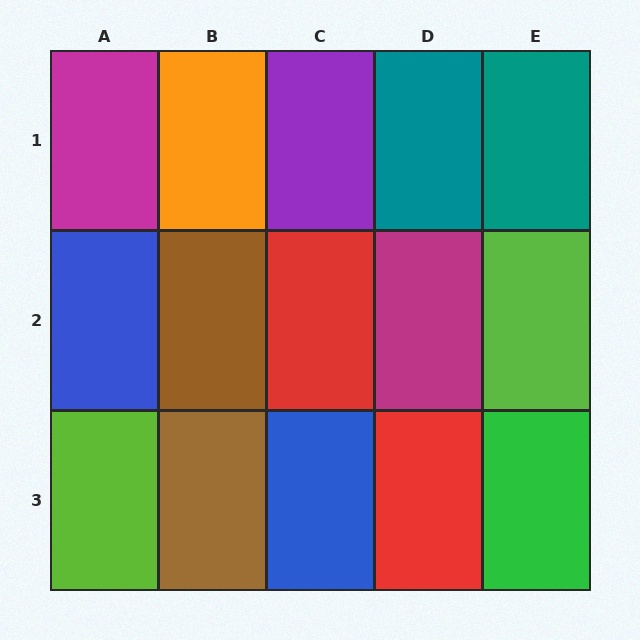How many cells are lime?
2 cells are lime.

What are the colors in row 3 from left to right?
Lime, brown, blue, red, green.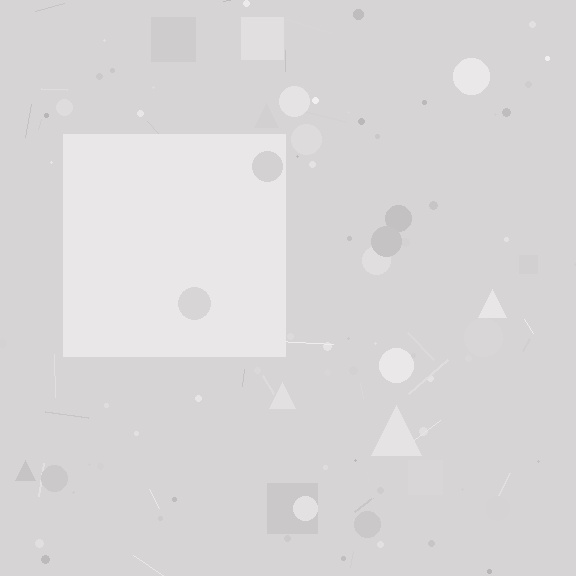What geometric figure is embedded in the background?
A square is embedded in the background.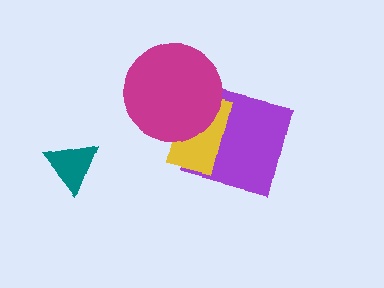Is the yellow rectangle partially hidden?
Yes, it is partially covered by another shape.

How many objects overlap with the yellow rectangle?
2 objects overlap with the yellow rectangle.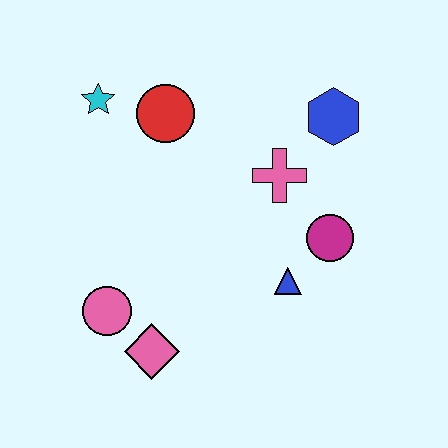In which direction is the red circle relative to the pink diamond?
The red circle is above the pink diamond.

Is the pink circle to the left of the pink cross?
Yes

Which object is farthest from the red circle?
The pink diamond is farthest from the red circle.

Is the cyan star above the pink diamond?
Yes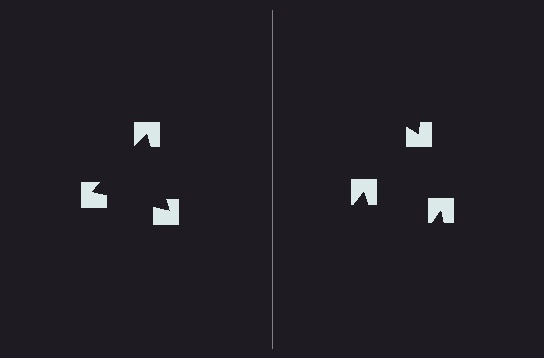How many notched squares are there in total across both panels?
6 — 3 on each side.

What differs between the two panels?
The notched squares are positioned identically on both sides; only the wedge orientations differ. On the left they align to a triangle; on the right they are misaligned.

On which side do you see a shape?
An illusory triangle appears on the left side. On the right side the wedge cuts are rotated, so no coherent shape forms.